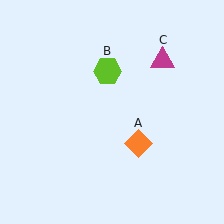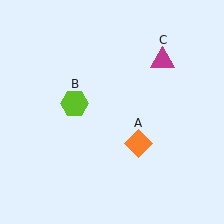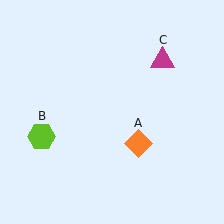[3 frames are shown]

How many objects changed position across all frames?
1 object changed position: lime hexagon (object B).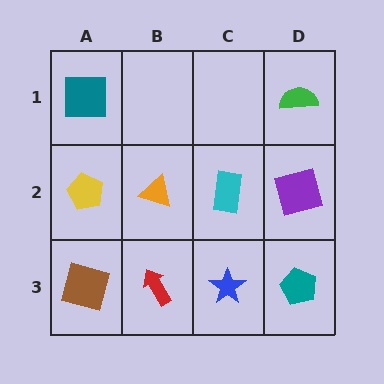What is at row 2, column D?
A purple square.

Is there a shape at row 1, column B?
No, that cell is empty.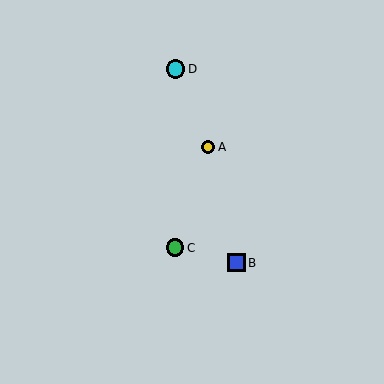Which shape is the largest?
The cyan circle (labeled D) is the largest.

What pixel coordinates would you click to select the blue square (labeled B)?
Click at (237, 263) to select the blue square B.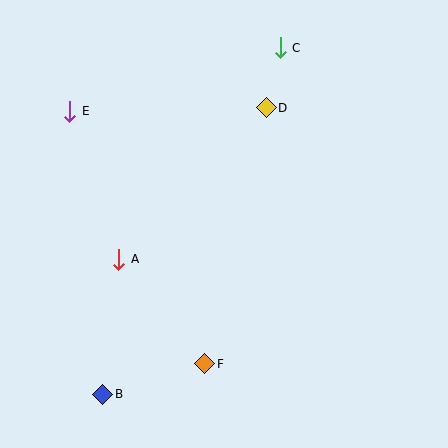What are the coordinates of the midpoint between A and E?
The midpoint between A and E is at (94, 185).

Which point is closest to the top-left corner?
Point E is closest to the top-left corner.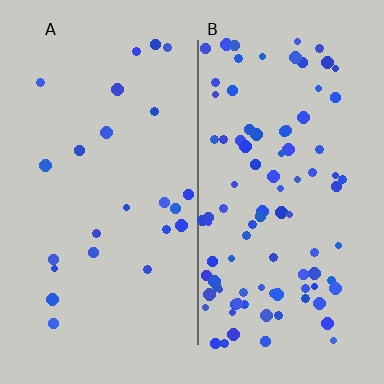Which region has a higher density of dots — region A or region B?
B (the right).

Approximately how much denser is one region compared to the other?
Approximately 4.1× — region B over region A.